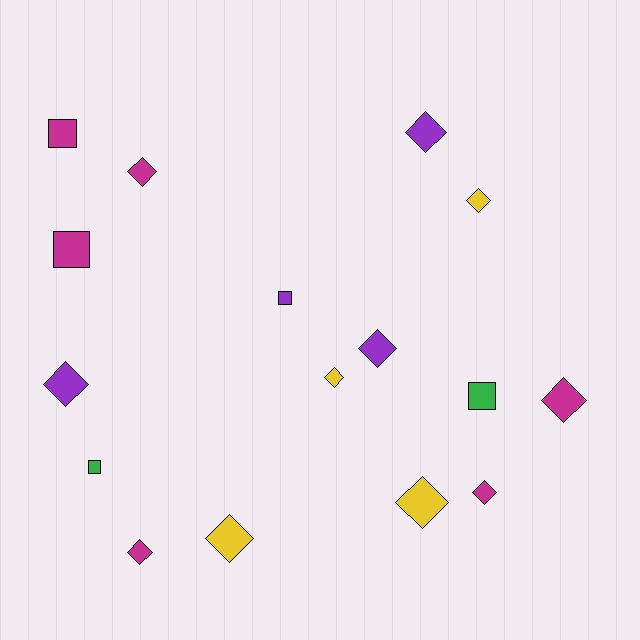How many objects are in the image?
There are 16 objects.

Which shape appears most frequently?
Diamond, with 11 objects.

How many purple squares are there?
There is 1 purple square.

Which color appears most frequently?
Magenta, with 6 objects.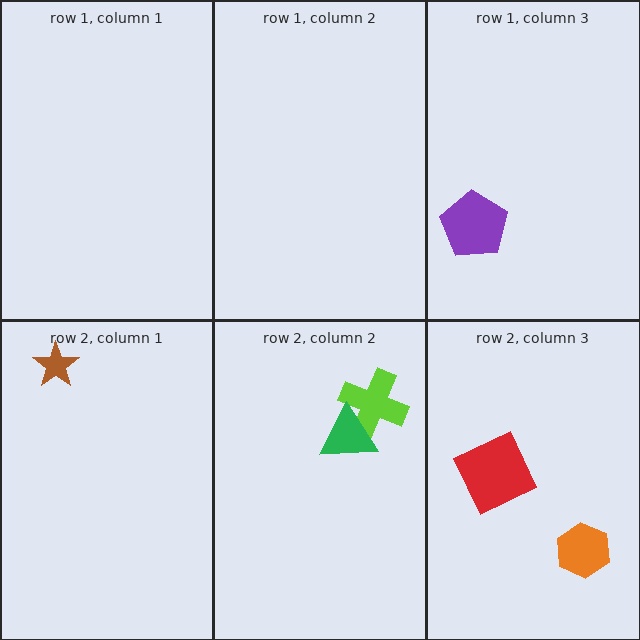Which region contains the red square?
The row 2, column 3 region.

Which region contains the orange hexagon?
The row 2, column 3 region.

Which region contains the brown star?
The row 2, column 1 region.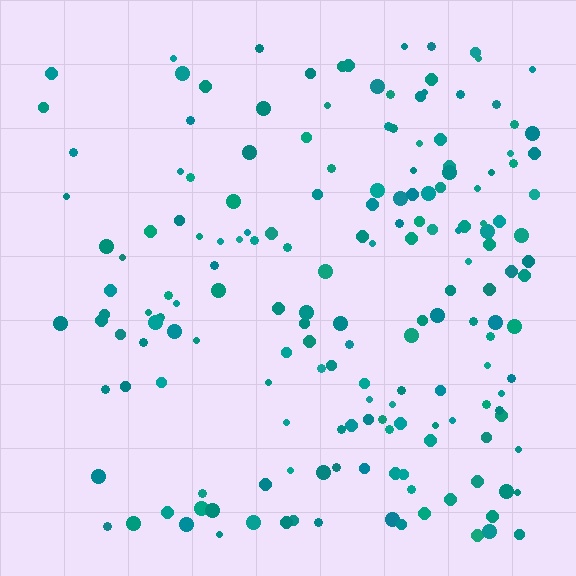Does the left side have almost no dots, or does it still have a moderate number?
Still a moderate number, just noticeably fewer than the right.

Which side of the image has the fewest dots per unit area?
The left.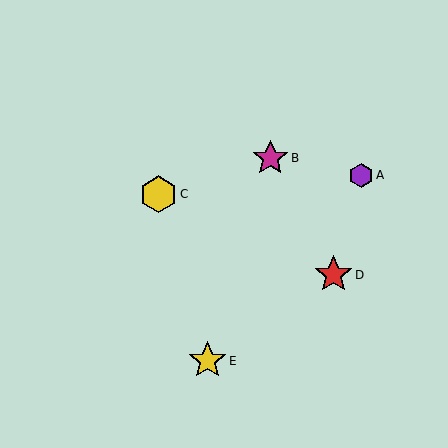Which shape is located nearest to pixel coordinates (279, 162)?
The magenta star (labeled B) at (270, 158) is nearest to that location.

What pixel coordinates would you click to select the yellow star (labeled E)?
Click at (207, 361) to select the yellow star E.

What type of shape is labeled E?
Shape E is a yellow star.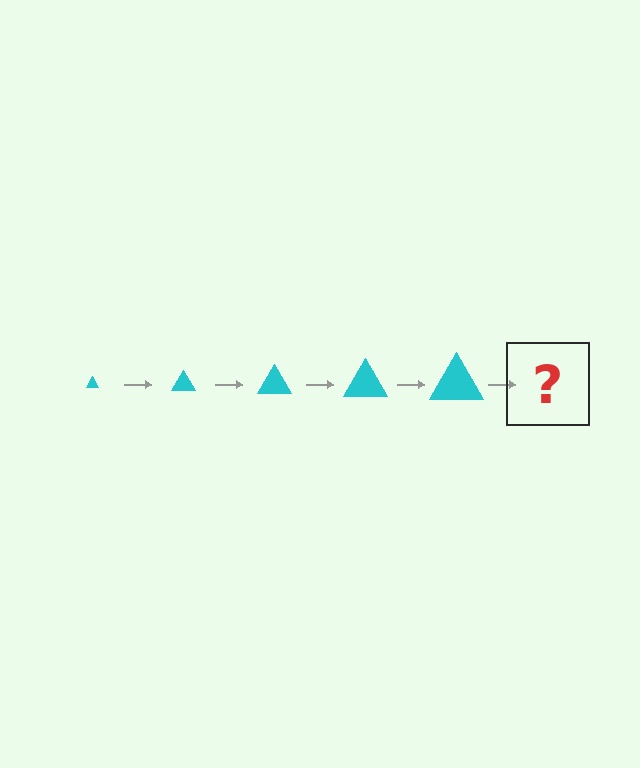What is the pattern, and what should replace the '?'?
The pattern is that the triangle gets progressively larger each step. The '?' should be a cyan triangle, larger than the previous one.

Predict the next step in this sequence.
The next step is a cyan triangle, larger than the previous one.